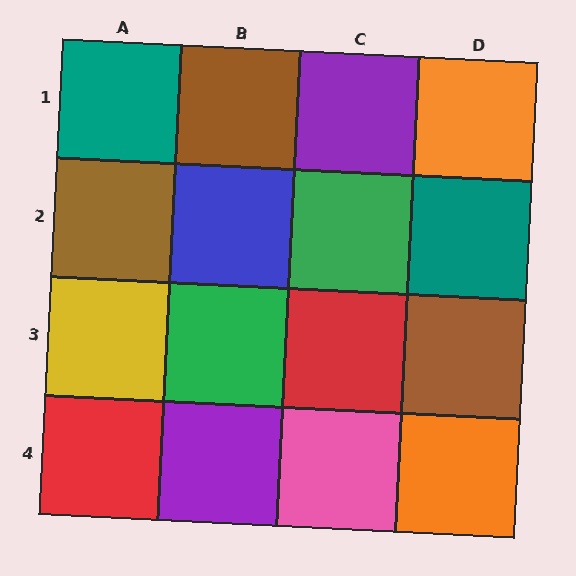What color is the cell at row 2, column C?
Green.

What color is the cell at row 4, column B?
Purple.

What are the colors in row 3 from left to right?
Yellow, green, red, brown.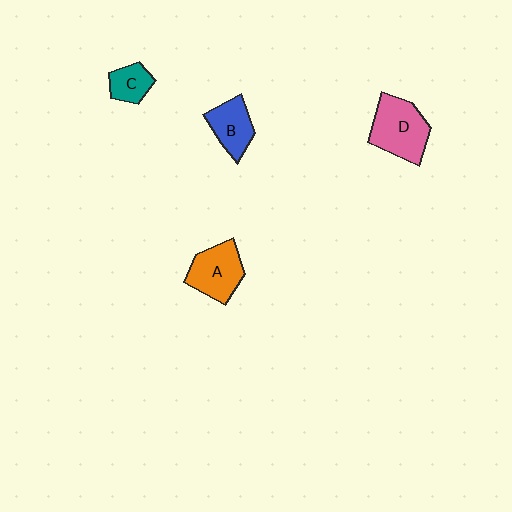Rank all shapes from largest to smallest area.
From largest to smallest: D (pink), A (orange), B (blue), C (teal).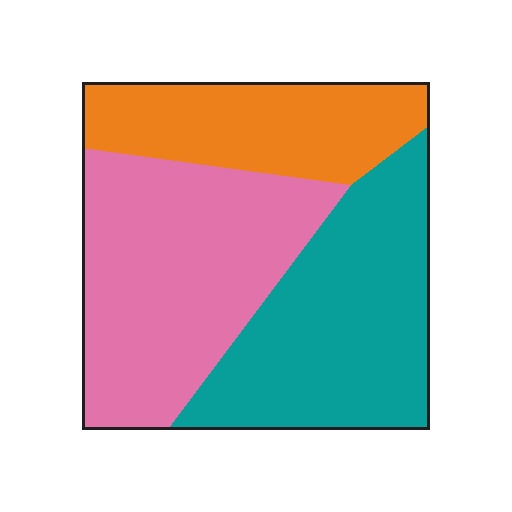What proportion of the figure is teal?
Teal takes up between a third and a half of the figure.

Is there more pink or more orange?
Pink.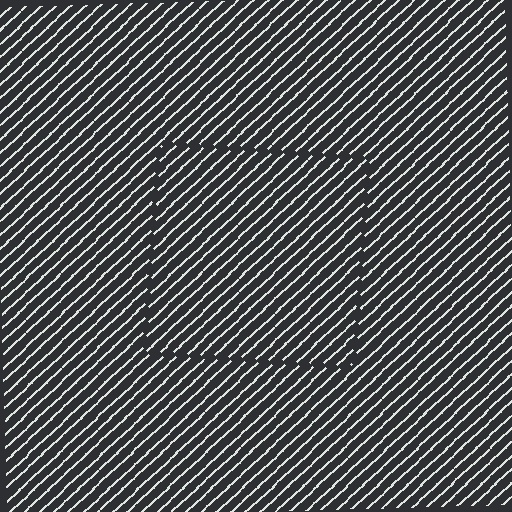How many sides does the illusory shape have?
4 sides — the line-ends trace a square.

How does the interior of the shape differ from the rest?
The interior of the shape contains the same grating, shifted by half a period — the contour is defined by the phase discontinuity where line-ends from the inner and outer gratings abut.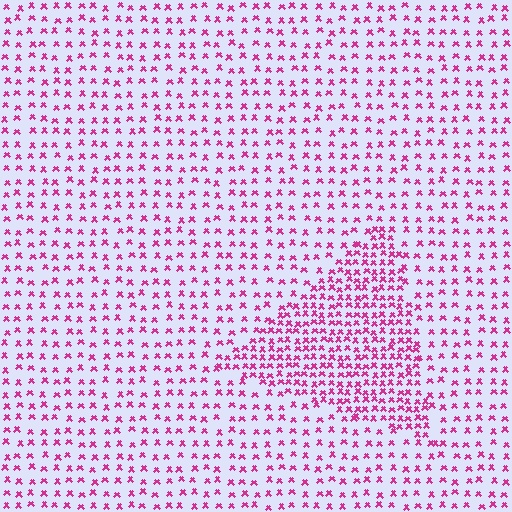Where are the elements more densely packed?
The elements are more densely packed inside the triangle boundary.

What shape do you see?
I see a triangle.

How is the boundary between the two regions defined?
The boundary is defined by a change in element density (approximately 2.1x ratio). All elements are the same color, size, and shape.